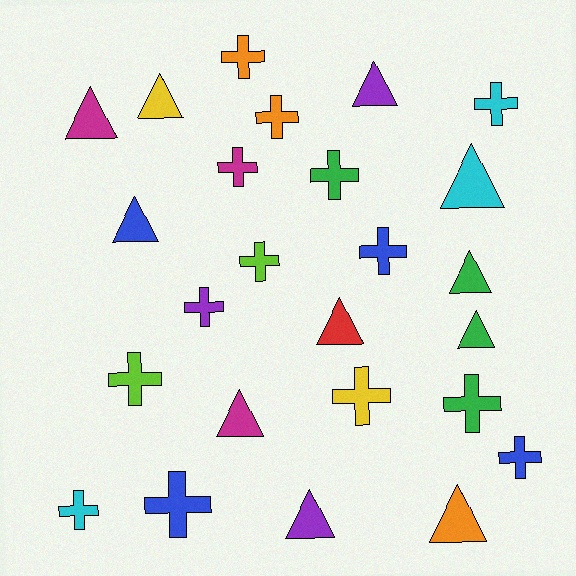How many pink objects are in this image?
There are no pink objects.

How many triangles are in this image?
There are 11 triangles.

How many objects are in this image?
There are 25 objects.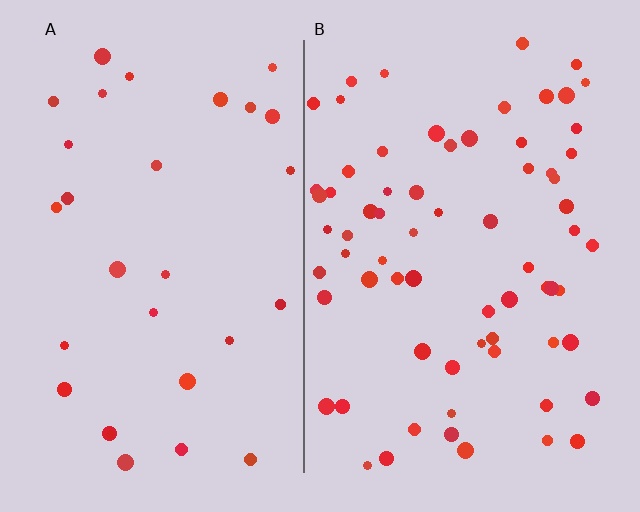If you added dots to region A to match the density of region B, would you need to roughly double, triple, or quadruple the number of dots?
Approximately double.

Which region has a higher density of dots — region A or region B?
B (the right).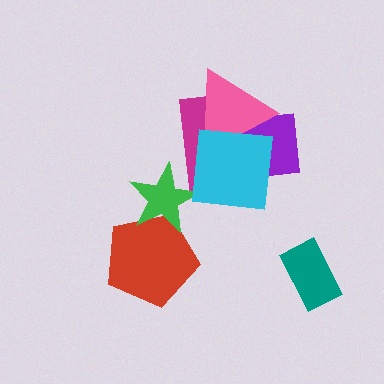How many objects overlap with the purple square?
3 objects overlap with the purple square.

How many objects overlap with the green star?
2 objects overlap with the green star.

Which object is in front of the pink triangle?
The cyan square is in front of the pink triangle.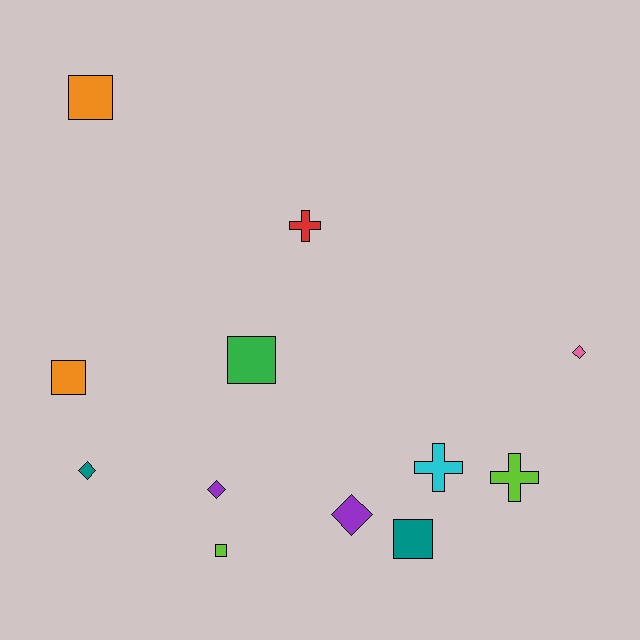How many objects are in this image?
There are 12 objects.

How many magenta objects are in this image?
There are no magenta objects.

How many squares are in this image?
There are 5 squares.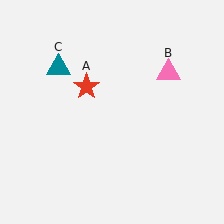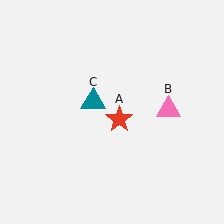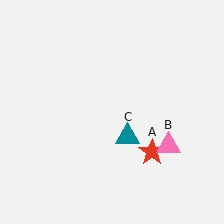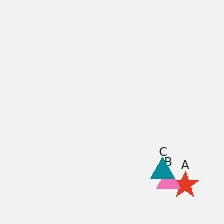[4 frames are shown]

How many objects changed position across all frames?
3 objects changed position: red star (object A), pink triangle (object B), teal triangle (object C).